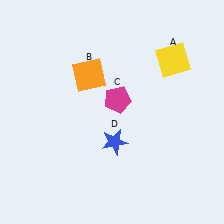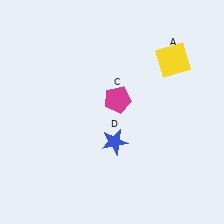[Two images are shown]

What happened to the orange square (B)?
The orange square (B) was removed in Image 2. It was in the top-left area of Image 1.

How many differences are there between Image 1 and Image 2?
There is 1 difference between the two images.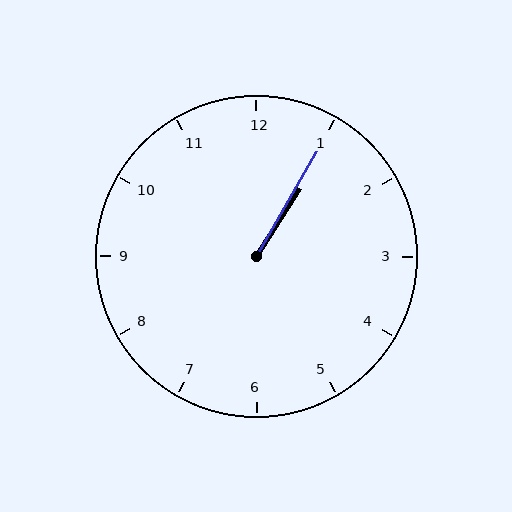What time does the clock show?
1:05.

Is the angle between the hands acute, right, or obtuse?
It is acute.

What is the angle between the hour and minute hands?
Approximately 2 degrees.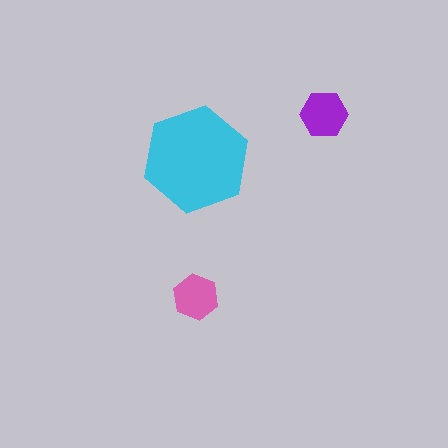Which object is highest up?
The purple hexagon is topmost.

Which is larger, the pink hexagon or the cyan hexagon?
The cyan one.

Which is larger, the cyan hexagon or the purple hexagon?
The cyan one.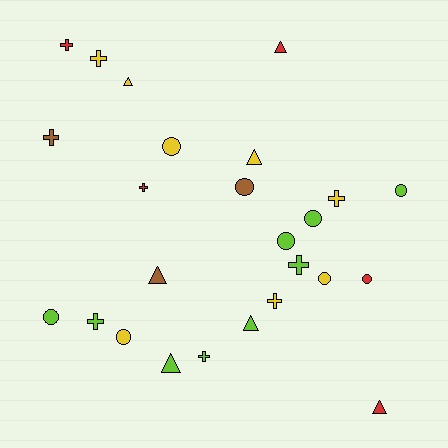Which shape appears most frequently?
Circle, with 9 objects.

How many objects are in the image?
There are 25 objects.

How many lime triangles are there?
There are 2 lime triangles.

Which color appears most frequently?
Lime, with 9 objects.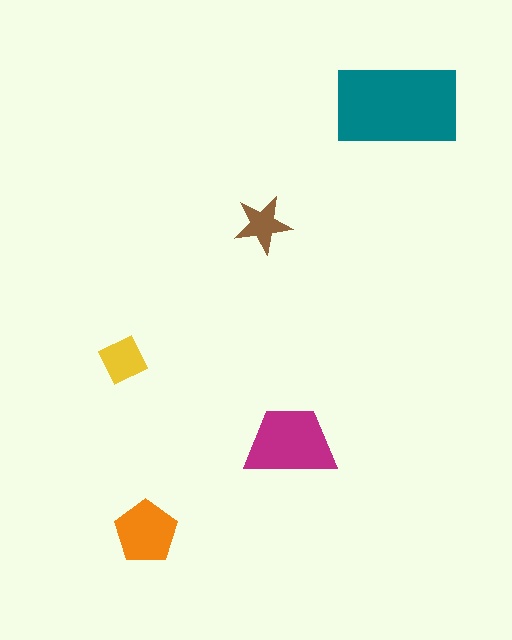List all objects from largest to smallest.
The teal rectangle, the magenta trapezoid, the orange pentagon, the yellow diamond, the brown star.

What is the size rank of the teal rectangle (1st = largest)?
1st.